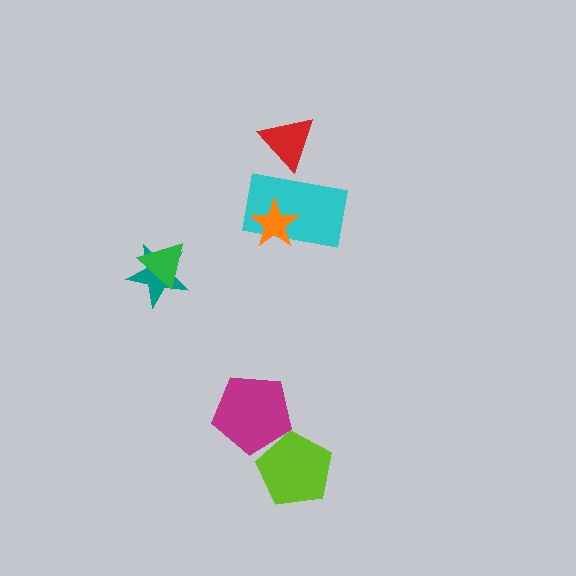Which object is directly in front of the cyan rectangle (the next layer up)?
The orange star is directly in front of the cyan rectangle.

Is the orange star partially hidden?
No, no other shape covers it.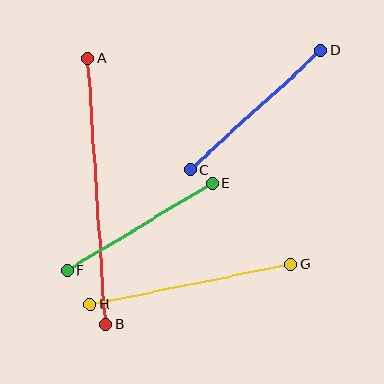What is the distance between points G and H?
The distance is approximately 205 pixels.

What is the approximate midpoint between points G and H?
The midpoint is at approximately (191, 284) pixels.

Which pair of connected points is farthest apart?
Points A and B are farthest apart.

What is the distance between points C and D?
The distance is approximately 177 pixels.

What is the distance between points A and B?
The distance is approximately 266 pixels.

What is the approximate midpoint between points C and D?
The midpoint is at approximately (255, 110) pixels.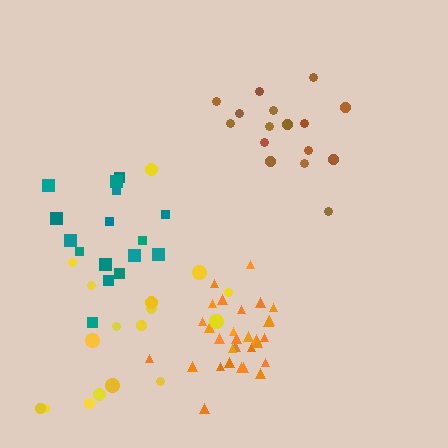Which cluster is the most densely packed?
Orange.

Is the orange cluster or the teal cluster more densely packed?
Orange.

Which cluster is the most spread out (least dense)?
Yellow.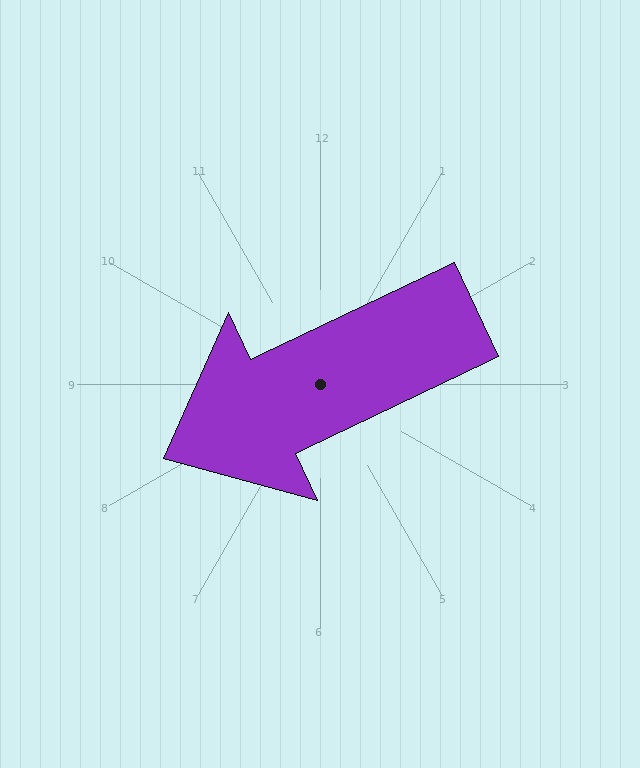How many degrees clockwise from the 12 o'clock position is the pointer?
Approximately 245 degrees.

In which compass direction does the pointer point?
Southwest.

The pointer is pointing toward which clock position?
Roughly 8 o'clock.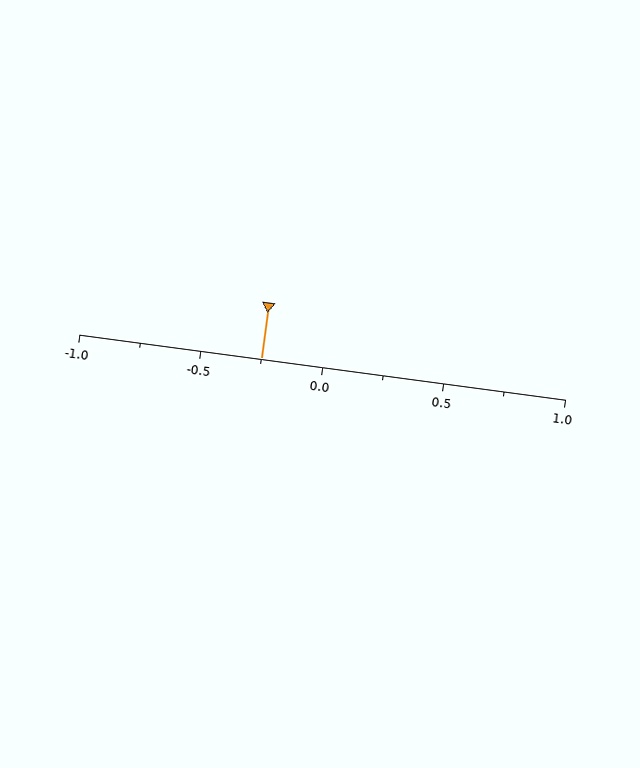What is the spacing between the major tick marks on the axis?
The major ticks are spaced 0.5 apart.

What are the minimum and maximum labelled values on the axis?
The axis runs from -1.0 to 1.0.